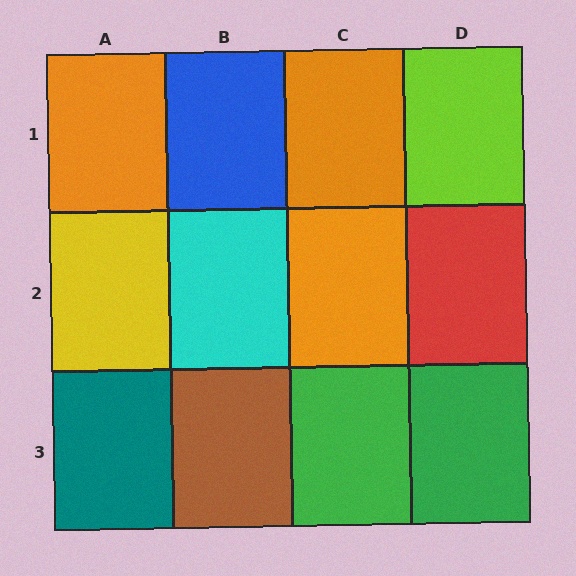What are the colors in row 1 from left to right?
Orange, blue, orange, lime.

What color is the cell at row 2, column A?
Yellow.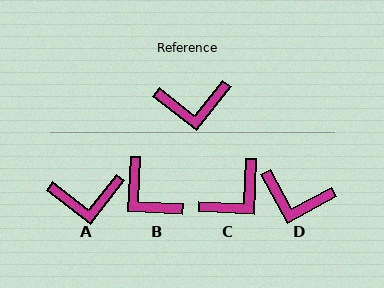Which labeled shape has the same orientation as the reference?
A.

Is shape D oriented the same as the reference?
No, it is off by about 23 degrees.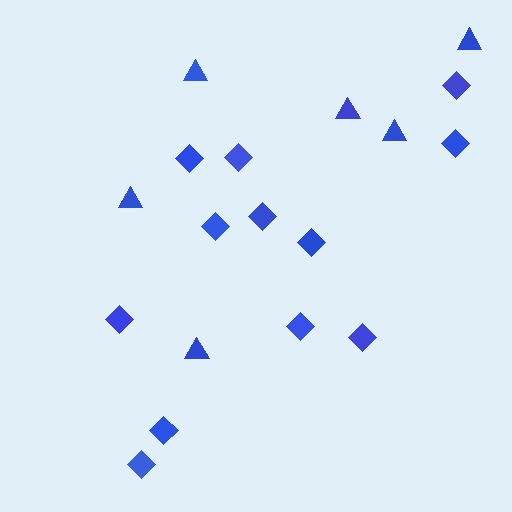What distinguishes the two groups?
There are 2 groups: one group of diamonds (12) and one group of triangles (6).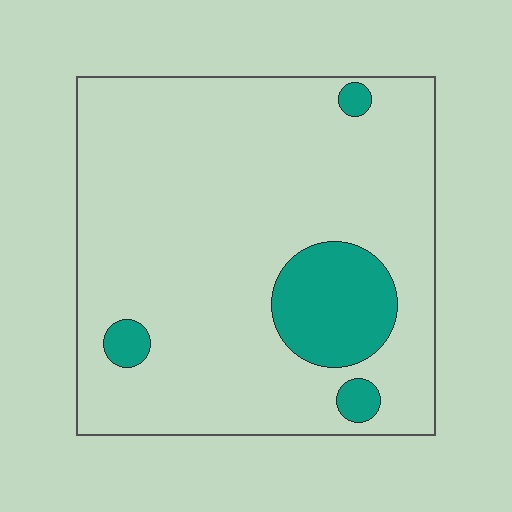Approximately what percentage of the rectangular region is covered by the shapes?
Approximately 15%.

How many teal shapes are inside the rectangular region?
4.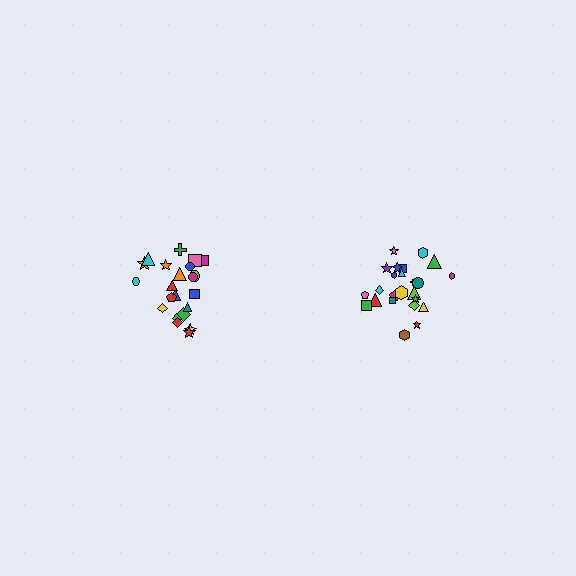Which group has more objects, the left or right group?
The right group.